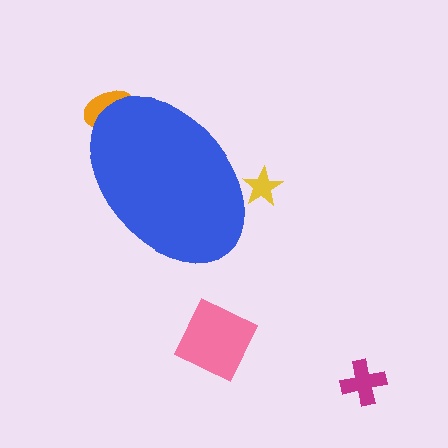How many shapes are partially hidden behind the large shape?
2 shapes are partially hidden.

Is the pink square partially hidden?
No, the pink square is fully visible.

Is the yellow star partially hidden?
Yes, the yellow star is partially hidden behind the blue ellipse.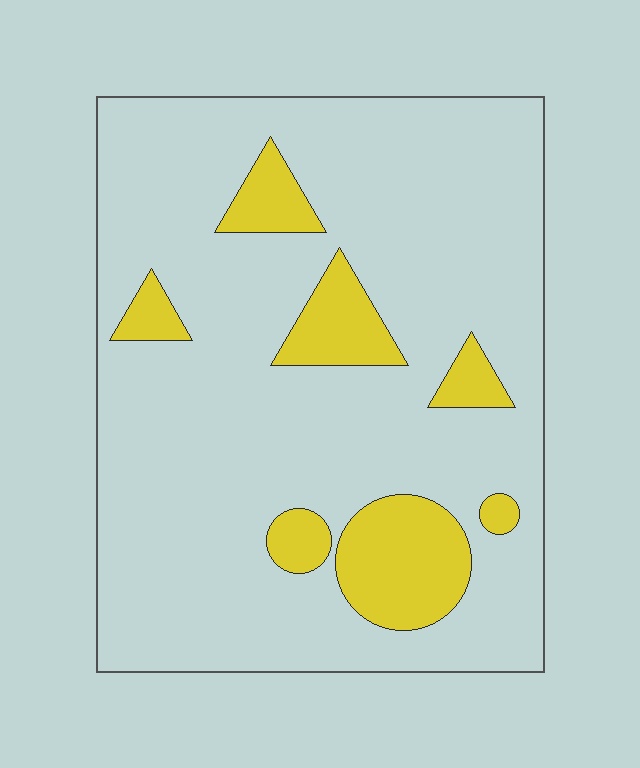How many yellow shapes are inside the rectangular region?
7.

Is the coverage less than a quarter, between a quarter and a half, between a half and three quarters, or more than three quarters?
Less than a quarter.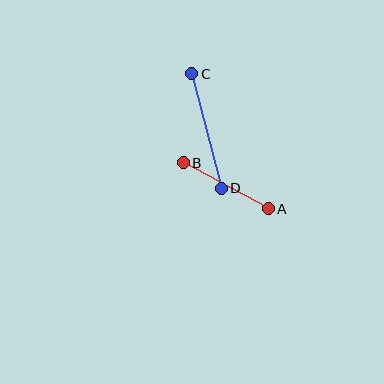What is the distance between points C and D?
The distance is approximately 118 pixels.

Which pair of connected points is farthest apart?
Points C and D are farthest apart.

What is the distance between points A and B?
The distance is approximately 97 pixels.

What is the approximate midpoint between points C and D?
The midpoint is at approximately (206, 131) pixels.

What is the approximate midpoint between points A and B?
The midpoint is at approximately (226, 186) pixels.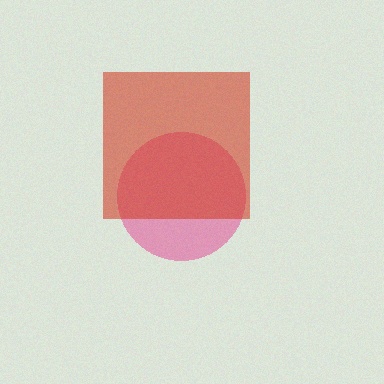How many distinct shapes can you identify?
There are 2 distinct shapes: a pink circle, a red square.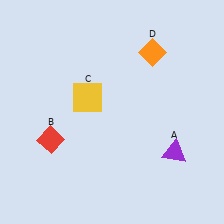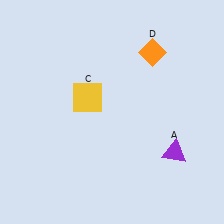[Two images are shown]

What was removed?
The red diamond (B) was removed in Image 2.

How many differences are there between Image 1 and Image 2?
There is 1 difference between the two images.